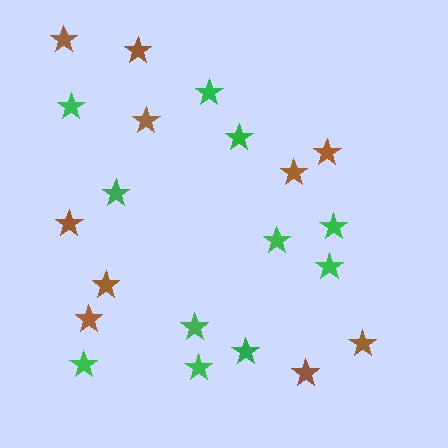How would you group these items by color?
There are 2 groups: one group of brown stars (10) and one group of green stars (11).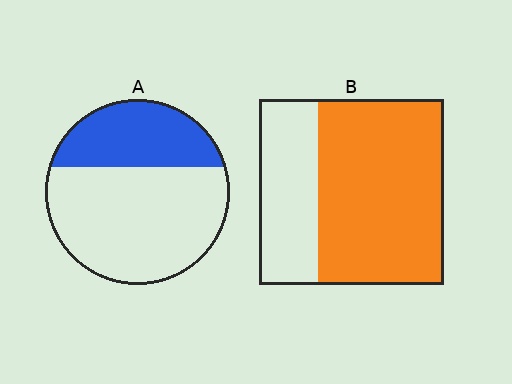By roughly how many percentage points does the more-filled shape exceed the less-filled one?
By roughly 35 percentage points (B over A).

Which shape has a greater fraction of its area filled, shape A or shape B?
Shape B.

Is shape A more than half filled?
No.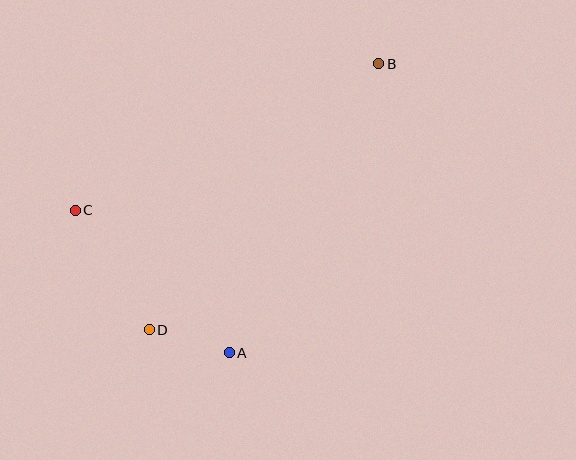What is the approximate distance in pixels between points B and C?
The distance between B and C is approximately 337 pixels.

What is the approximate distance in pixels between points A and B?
The distance between A and B is approximately 326 pixels.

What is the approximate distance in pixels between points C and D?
The distance between C and D is approximately 141 pixels.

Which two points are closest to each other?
Points A and D are closest to each other.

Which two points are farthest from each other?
Points B and D are farthest from each other.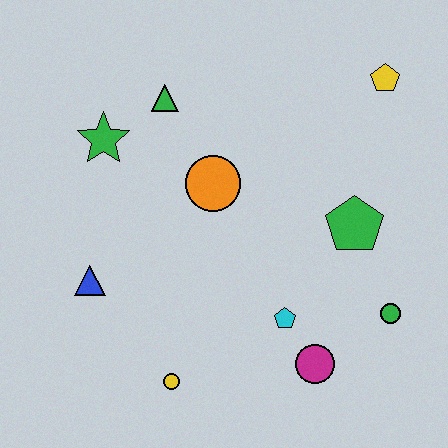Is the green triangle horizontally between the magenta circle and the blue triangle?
Yes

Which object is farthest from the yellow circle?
The yellow pentagon is farthest from the yellow circle.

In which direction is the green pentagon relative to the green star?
The green pentagon is to the right of the green star.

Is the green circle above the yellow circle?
Yes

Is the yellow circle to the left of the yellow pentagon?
Yes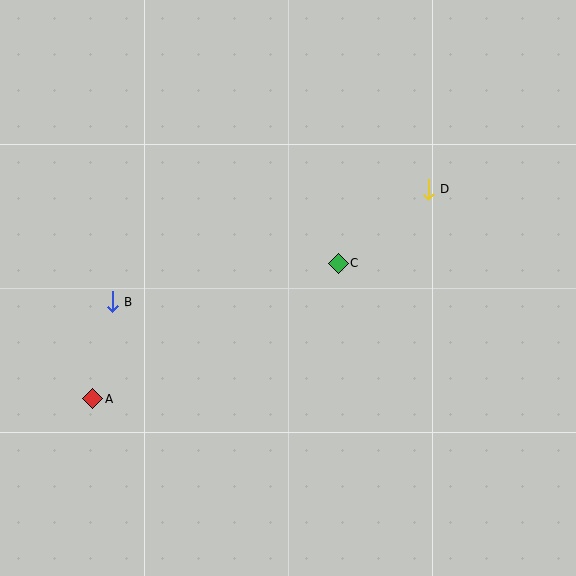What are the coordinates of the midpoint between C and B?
The midpoint between C and B is at (225, 283).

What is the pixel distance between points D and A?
The distance between D and A is 396 pixels.